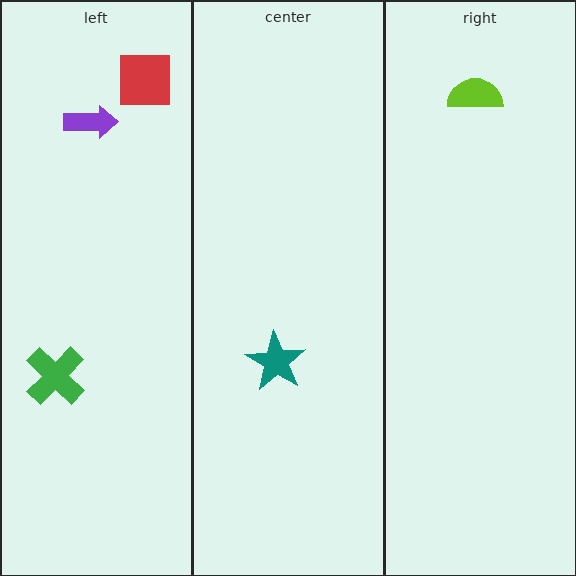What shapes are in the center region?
The teal star.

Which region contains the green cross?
The left region.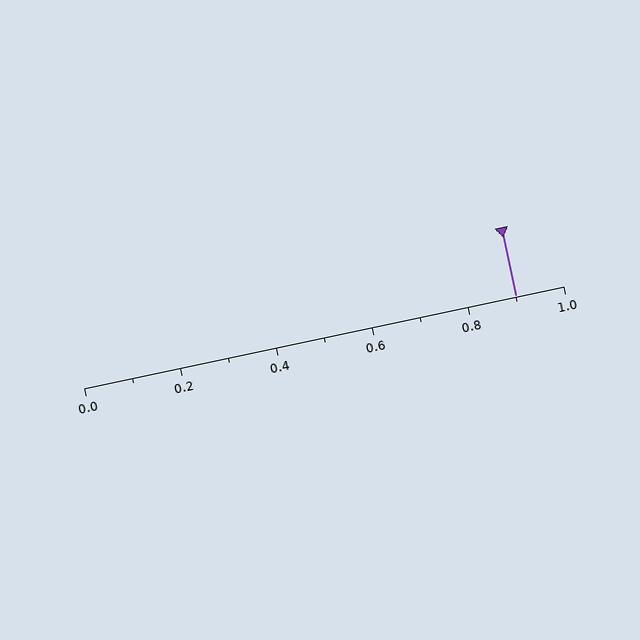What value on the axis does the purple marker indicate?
The marker indicates approximately 0.9.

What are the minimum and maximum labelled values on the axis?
The axis runs from 0.0 to 1.0.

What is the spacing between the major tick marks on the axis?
The major ticks are spaced 0.2 apart.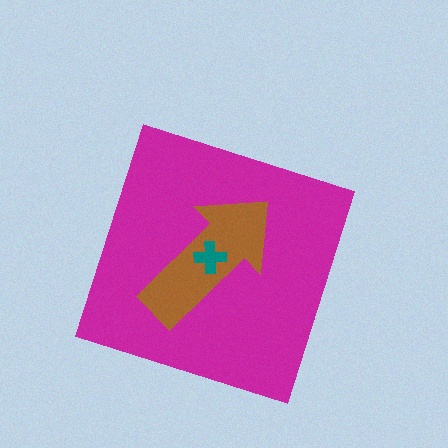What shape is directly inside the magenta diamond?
The brown arrow.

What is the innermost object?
The teal cross.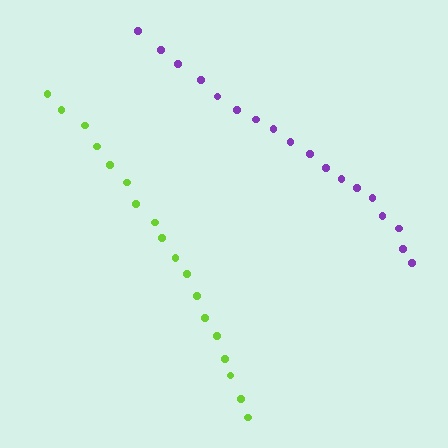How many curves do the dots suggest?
There are 2 distinct paths.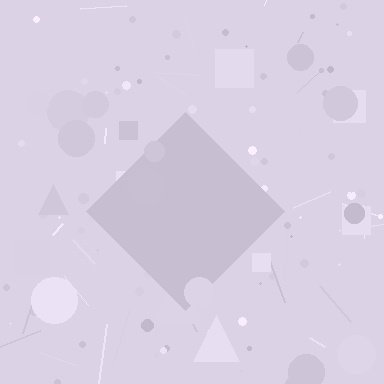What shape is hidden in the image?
A diamond is hidden in the image.